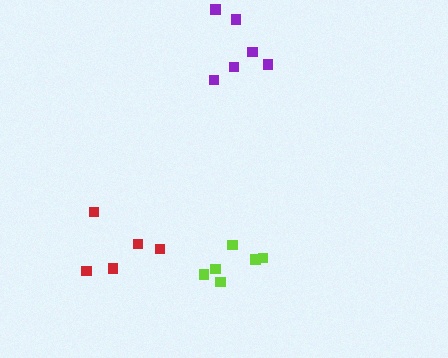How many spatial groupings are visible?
There are 3 spatial groupings.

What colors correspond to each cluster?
The clusters are colored: purple, red, lime.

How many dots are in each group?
Group 1: 6 dots, Group 2: 5 dots, Group 3: 6 dots (17 total).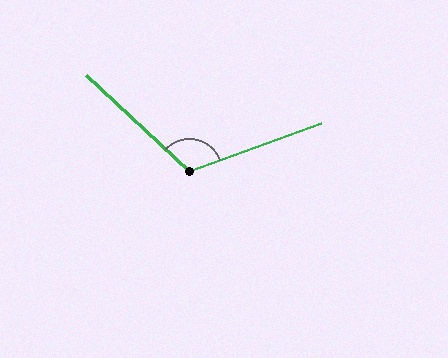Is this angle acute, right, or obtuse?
It is obtuse.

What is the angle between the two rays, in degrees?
Approximately 117 degrees.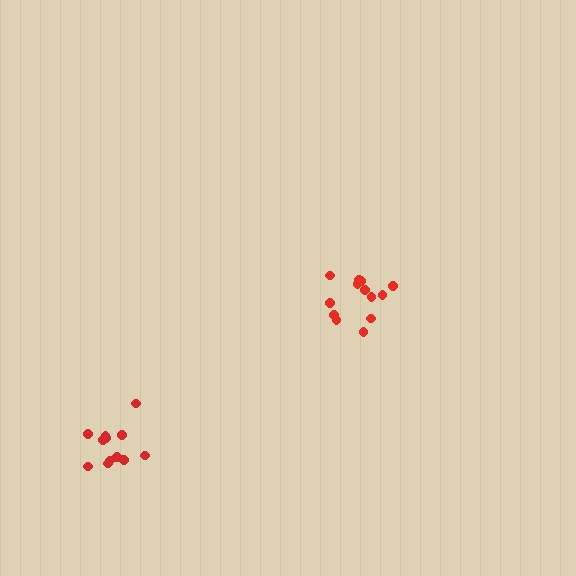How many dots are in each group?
Group 1: 13 dots, Group 2: 12 dots (25 total).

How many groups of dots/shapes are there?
There are 2 groups.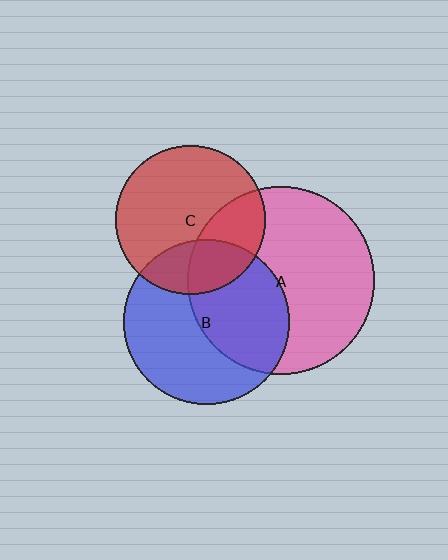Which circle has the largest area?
Circle A (pink).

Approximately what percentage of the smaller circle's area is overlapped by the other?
Approximately 30%.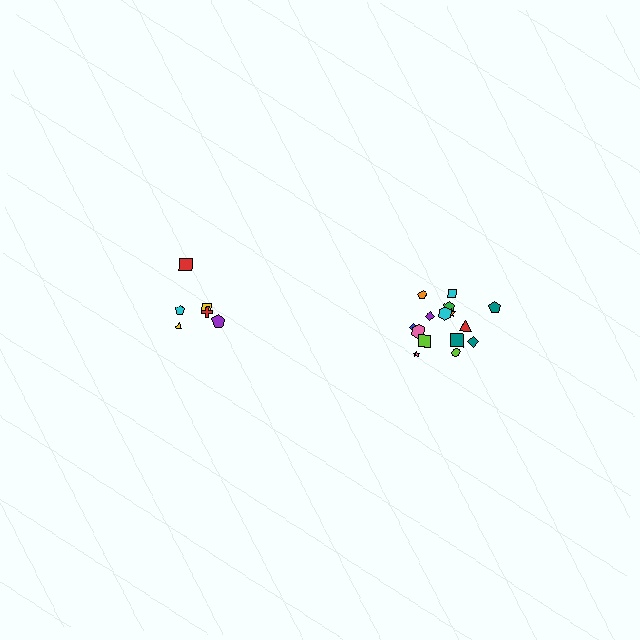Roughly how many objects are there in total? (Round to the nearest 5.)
Roughly 20 objects in total.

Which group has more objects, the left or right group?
The right group.